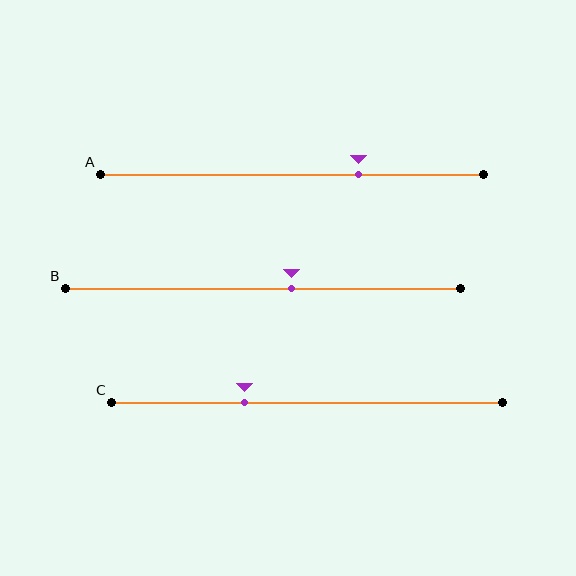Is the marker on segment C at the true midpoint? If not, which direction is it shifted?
No, the marker on segment C is shifted to the left by about 16% of the segment length.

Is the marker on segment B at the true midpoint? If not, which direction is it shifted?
No, the marker on segment B is shifted to the right by about 7% of the segment length.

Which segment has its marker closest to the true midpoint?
Segment B has its marker closest to the true midpoint.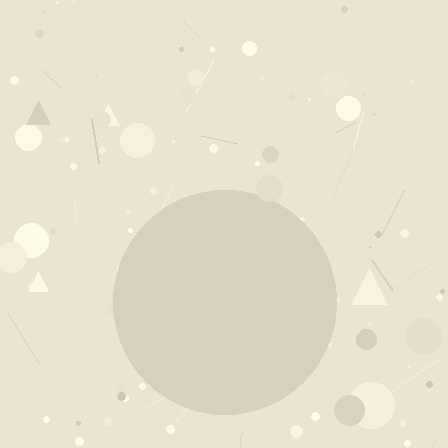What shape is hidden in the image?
A circle is hidden in the image.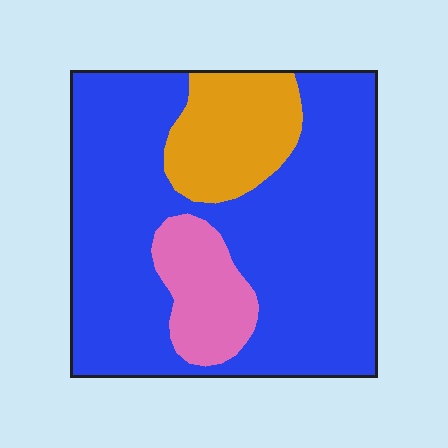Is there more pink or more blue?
Blue.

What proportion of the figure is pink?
Pink takes up about one eighth (1/8) of the figure.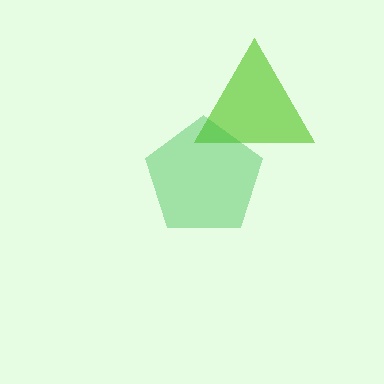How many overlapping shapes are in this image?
There are 2 overlapping shapes in the image.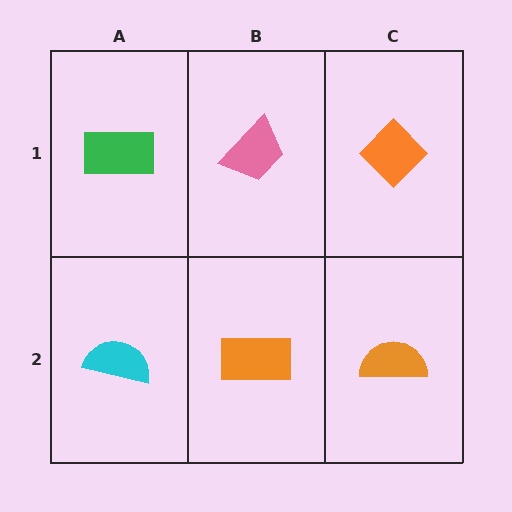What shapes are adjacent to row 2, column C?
An orange diamond (row 1, column C), an orange rectangle (row 2, column B).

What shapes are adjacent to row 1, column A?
A cyan semicircle (row 2, column A), a pink trapezoid (row 1, column B).